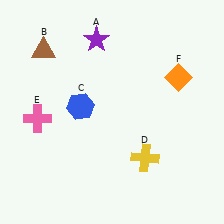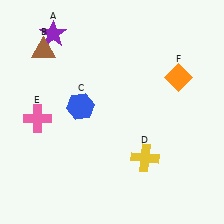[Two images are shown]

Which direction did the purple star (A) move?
The purple star (A) moved left.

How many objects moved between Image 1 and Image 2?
1 object moved between the two images.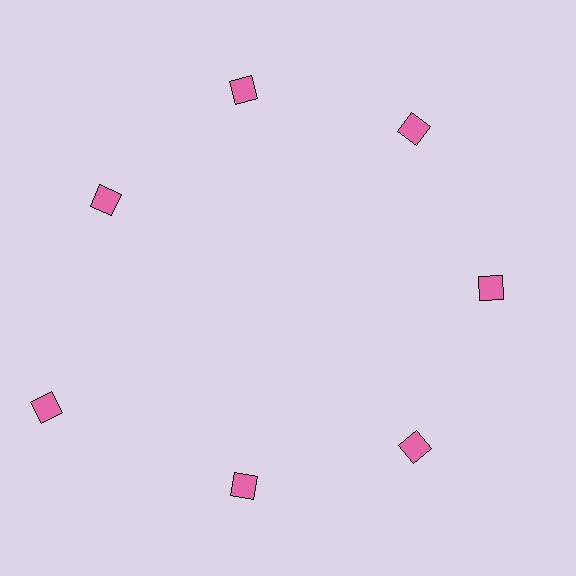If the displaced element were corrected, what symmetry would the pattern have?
It would have 7-fold rotational symmetry — the pattern would map onto itself every 51 degrees.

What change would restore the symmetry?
The symmetry would be restored by moving it inward, back onto the ring so that all 7 diamonds sit at equal angles and equal distance from the center.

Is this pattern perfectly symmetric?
No. The 7 pink diamonds are arranged in a ring, but one element near the 8 o'clock position is pushed outward from the center, breaking the 7-fold rotational symmetry.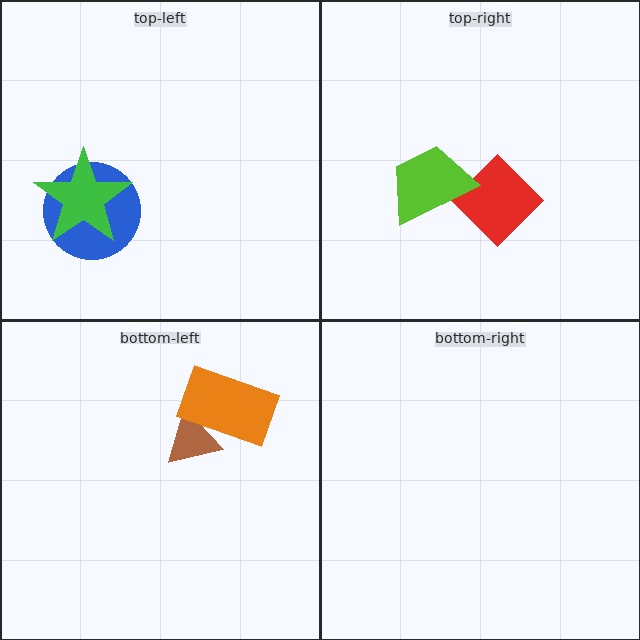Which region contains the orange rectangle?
The bottom-left region.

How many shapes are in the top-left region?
2.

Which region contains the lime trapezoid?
The top-right region.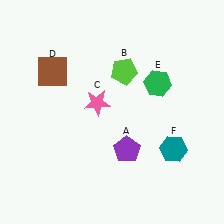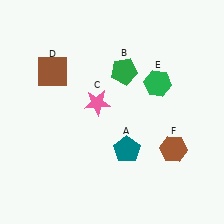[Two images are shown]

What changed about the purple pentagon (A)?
In Image 1, A is purple. In Image 2, it changed to teal.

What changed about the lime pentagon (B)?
In Image 1, B is lime. In Image 2, it changed to green.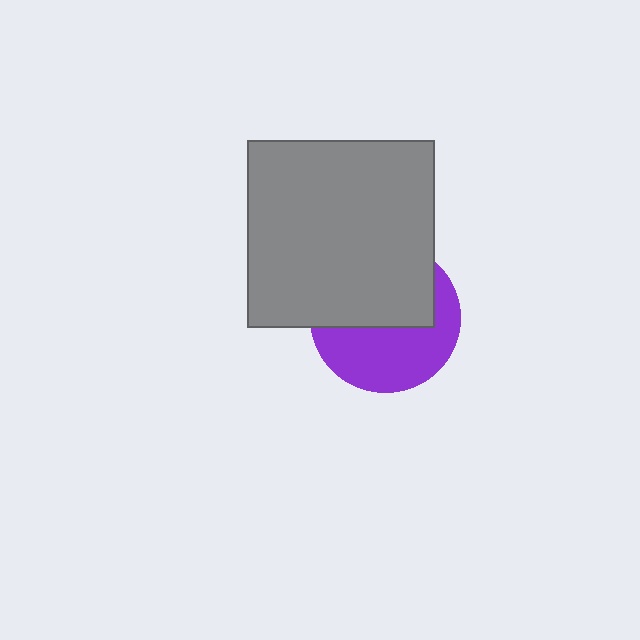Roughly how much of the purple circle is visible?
About half of it is visible (roughly 49%).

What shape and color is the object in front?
The object in front is a gray square.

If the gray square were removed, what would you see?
You would see the complete purple circle.